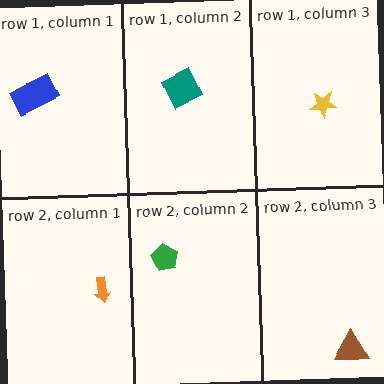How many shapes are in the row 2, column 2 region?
1.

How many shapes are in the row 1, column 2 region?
1.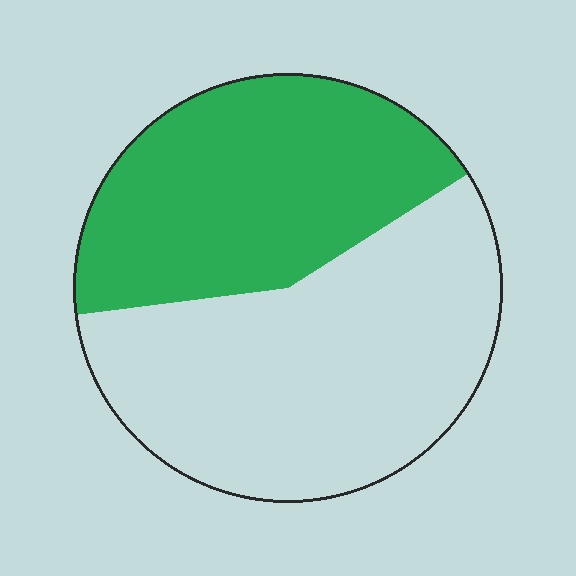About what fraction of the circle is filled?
About two fifths (2/5).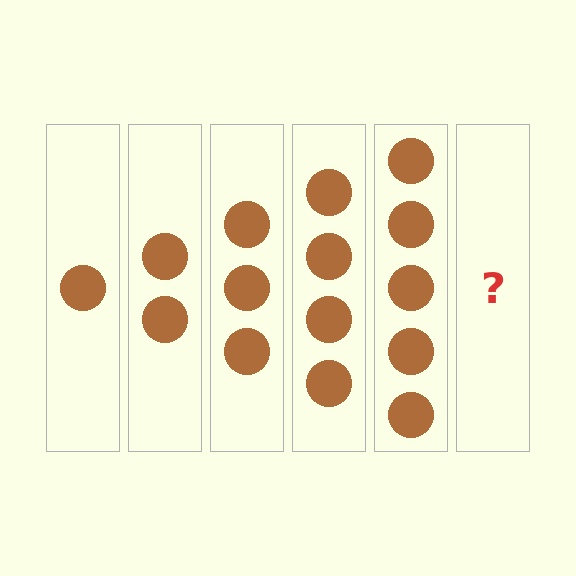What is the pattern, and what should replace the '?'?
The pattern is that each step adds one more circle. The '?' should be 6 circles.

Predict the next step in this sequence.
The next step is 6 circles.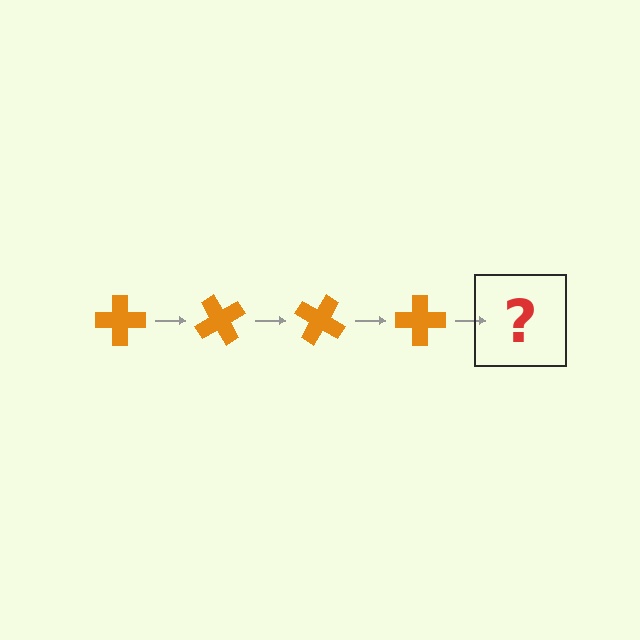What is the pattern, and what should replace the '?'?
The pattern is that the cross rotates 60 degrees each step. The '?' should be an orange cross rotated 240 degrees.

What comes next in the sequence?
The next element should be an orange cross rotated 240 degrees.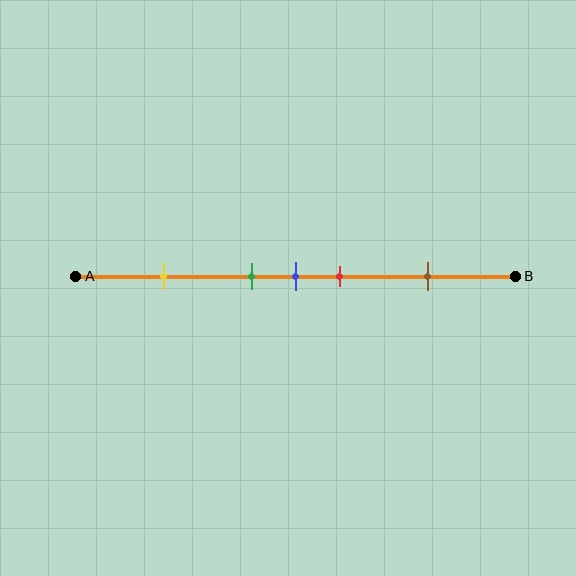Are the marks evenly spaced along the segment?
No, the marks are not evenly spaced.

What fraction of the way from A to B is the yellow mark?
The yellow mark is approximately 20% (0.2) of the way from A to B.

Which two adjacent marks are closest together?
The green and blue marks are the closest adjacent pair.